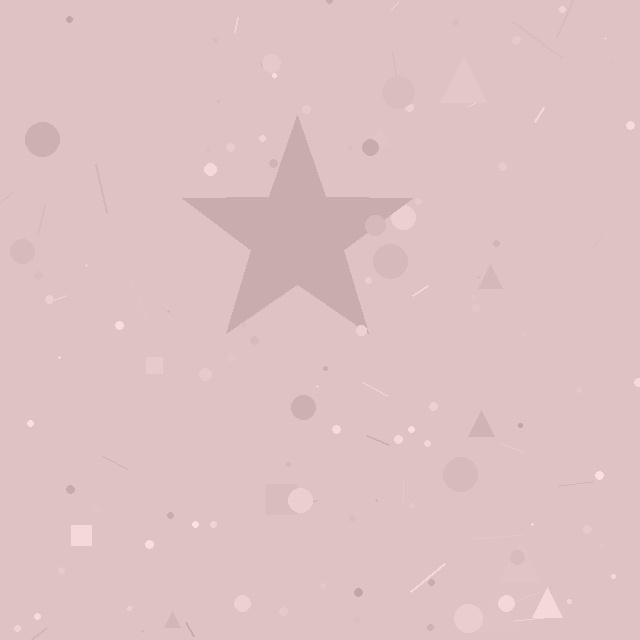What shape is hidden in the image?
A star is hidden in the image.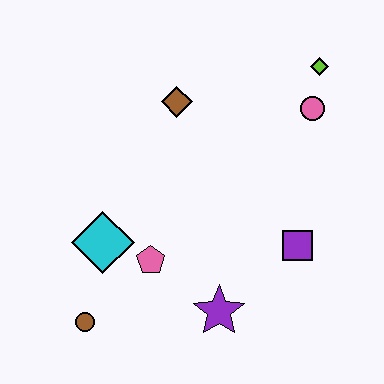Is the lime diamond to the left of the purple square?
No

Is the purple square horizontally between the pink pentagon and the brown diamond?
No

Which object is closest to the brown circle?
The cyan diamond is closest to the brown circle.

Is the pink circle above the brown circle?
Yes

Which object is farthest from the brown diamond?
The brown circle is farthest from the brown diamond.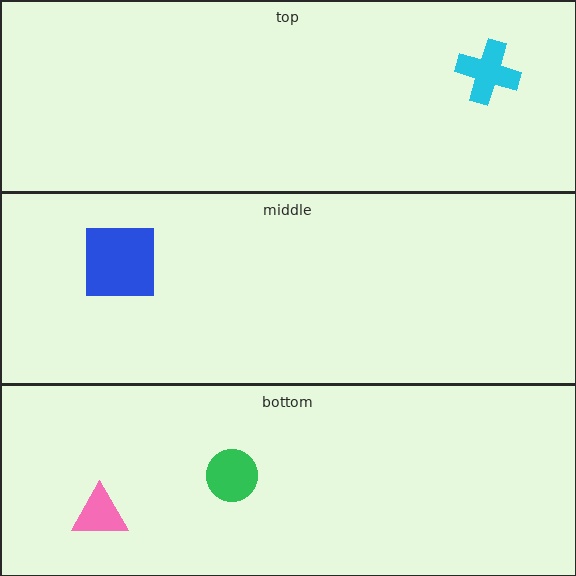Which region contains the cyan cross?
The top region.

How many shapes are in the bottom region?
2.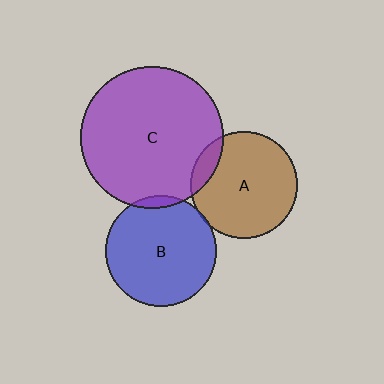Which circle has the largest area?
Circle C (purple).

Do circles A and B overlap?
Yes.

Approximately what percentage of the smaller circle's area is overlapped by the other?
Approximately 5%.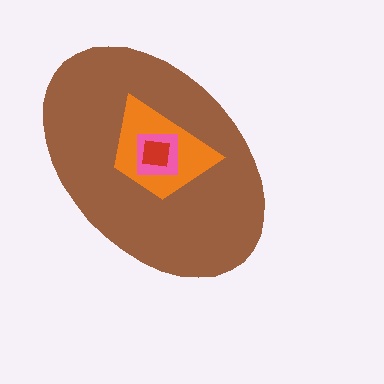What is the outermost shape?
The brown ellipse.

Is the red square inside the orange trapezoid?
Yes.